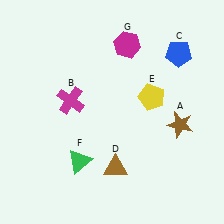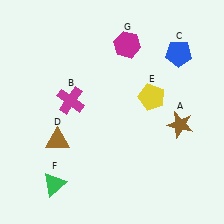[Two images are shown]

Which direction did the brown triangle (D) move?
The brown triangle (D) moved left.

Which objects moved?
The objects that moved are: the brown triangle (D), the green triangle (F).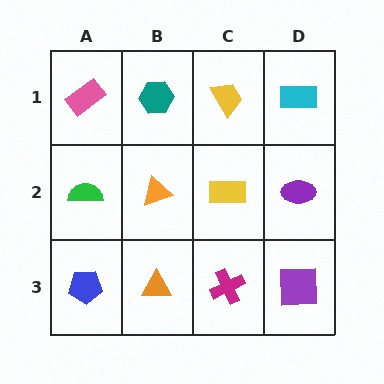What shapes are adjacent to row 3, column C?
A yellow rectangle (row 2, column C), an orange triangle (row 3, column B), a purple square (row 3, column D).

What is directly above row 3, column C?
A yellow rectangle.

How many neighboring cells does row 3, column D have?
2.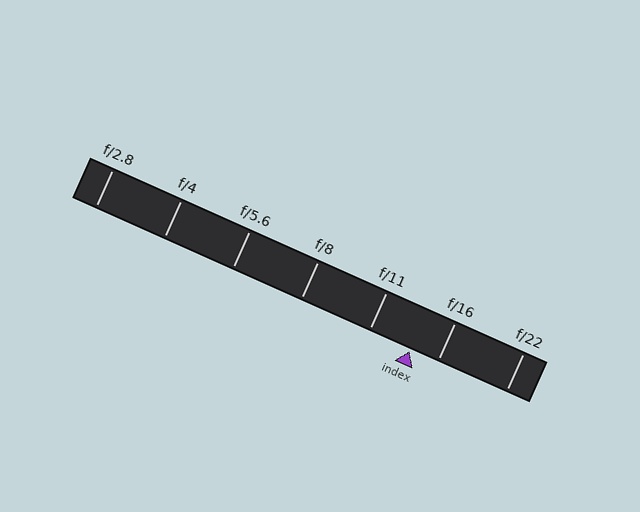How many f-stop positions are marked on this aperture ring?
There are 7 f-stop positions marked.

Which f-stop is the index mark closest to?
The index mark is closest to f/16.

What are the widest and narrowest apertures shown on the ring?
The widest aperture shown is f/2.8 and the narrowest is f/22.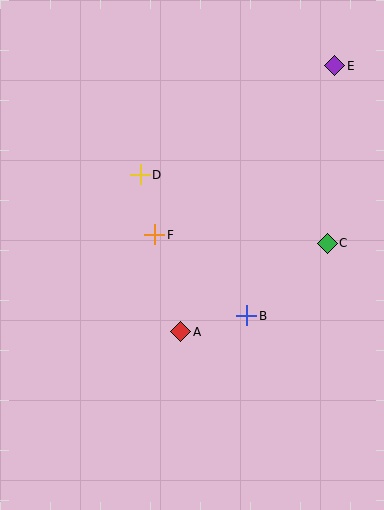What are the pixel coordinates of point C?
Point C is at (327, 243).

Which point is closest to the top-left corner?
Point D is closest to the top-left corner.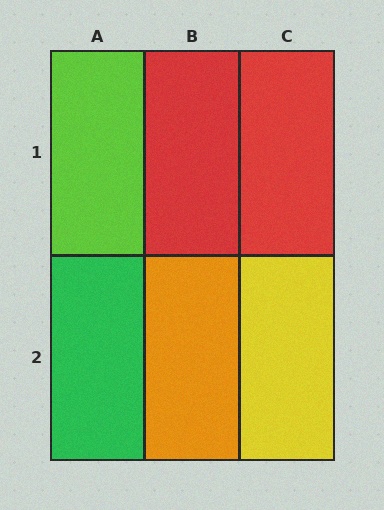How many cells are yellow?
1 cell is yellow.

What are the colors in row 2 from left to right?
Green, orange, yellow.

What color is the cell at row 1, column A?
Lime.